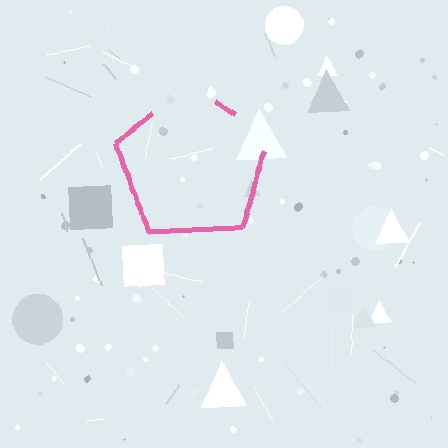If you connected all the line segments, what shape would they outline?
They would outline a pentagon.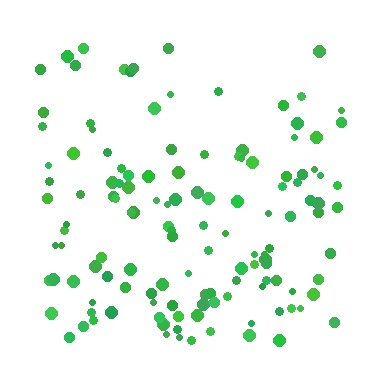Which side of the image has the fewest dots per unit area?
The top.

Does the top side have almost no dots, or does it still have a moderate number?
Still a moderate number, just noticeably fewer than the bottom.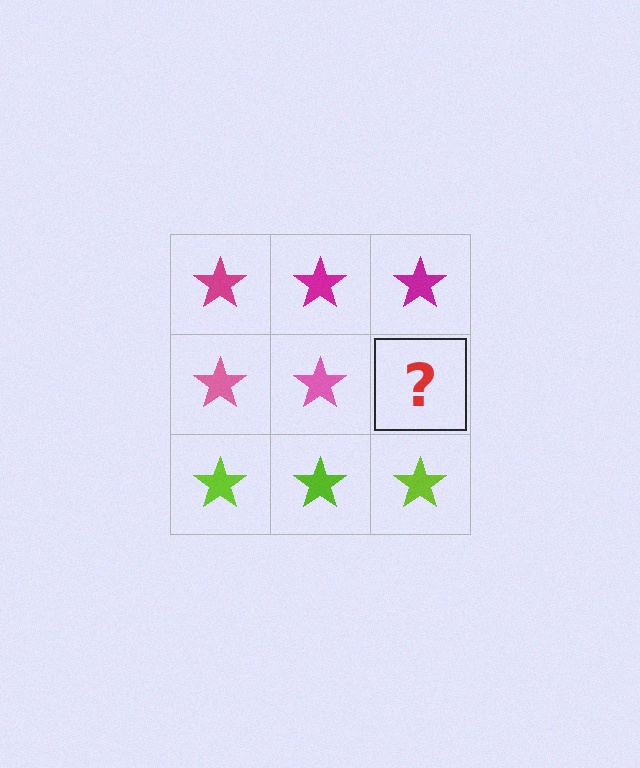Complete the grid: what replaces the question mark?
The question mark should be replaced with a pink star.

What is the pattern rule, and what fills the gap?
The rule is that each row has a consistent color. The gap should be filled with a pink star.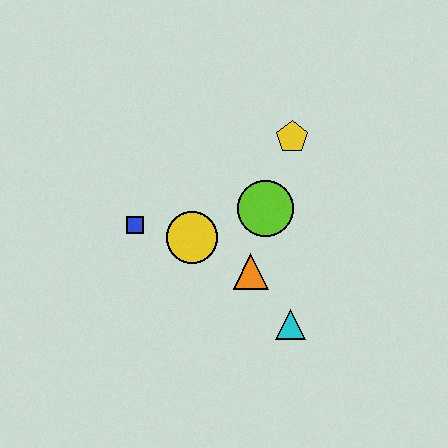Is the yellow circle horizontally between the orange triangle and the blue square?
Yes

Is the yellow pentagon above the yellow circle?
Yes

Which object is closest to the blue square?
The yellow circle is closest to the blue square.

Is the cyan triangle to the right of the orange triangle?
Yes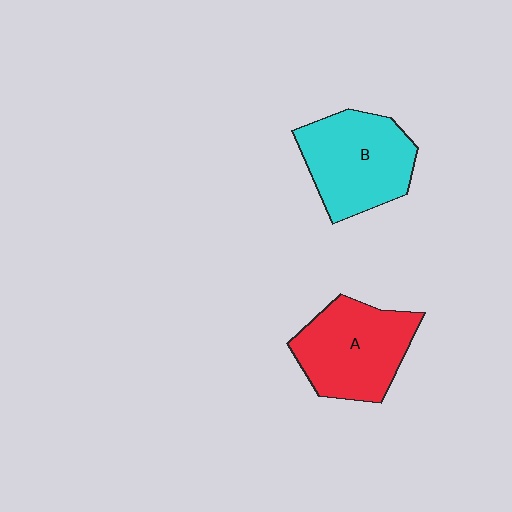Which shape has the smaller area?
Shape A (red).